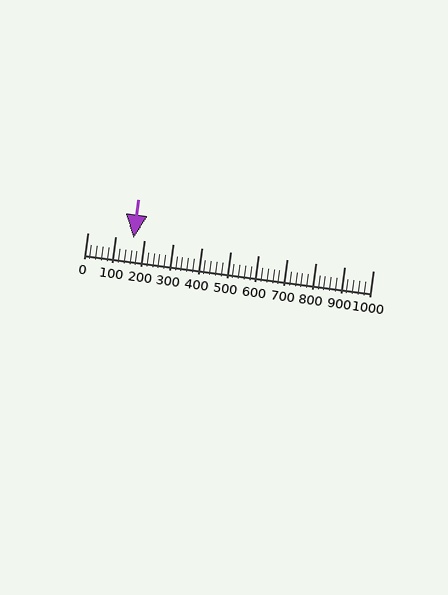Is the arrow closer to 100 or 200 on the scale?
The arrow is closer to 200.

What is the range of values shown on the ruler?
The ruler shows values from 0 to 1000.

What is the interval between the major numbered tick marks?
The major tick marks are spaced 100 units apart.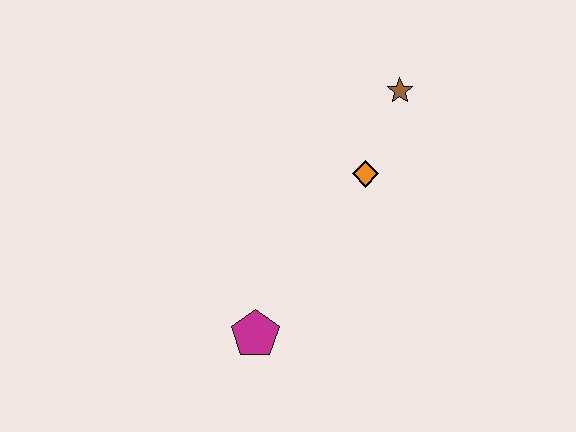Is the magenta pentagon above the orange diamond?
No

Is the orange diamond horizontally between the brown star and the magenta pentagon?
Yes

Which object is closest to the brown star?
The orange diamond is closest to the brown star.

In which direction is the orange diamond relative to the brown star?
The orange diamond is below the brown star.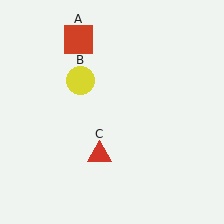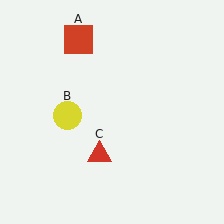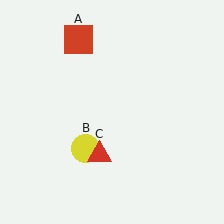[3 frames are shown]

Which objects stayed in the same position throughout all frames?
Red square (object A) and red triangle (object C) remained stationary.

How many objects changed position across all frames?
1 object changed position: yellow circle (object B).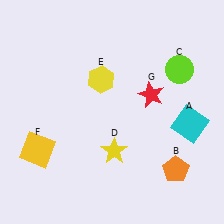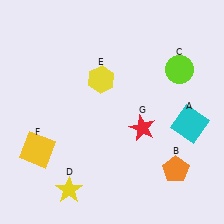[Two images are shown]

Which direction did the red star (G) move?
The red star (G) moved down.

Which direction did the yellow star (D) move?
The yellow star (D) moved left.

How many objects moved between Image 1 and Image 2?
2 objects moved between the two images.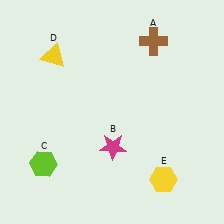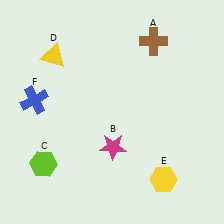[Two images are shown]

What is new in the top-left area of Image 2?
A blue cross (F) was added in the top-left area of Image 2.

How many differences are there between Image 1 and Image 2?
There is 1 difference between the two images.